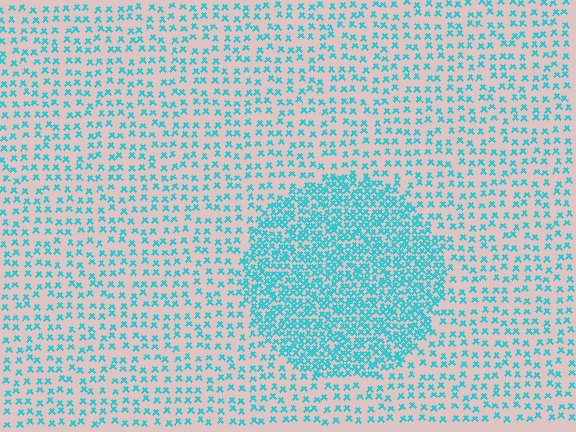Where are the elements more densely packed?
The elements are more densely packed inside the circle boundary.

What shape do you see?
I see a circle.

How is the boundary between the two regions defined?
The boundary is defined by a change in element density (approximately 2.5x ratio). All elements are the same color, size, and shape.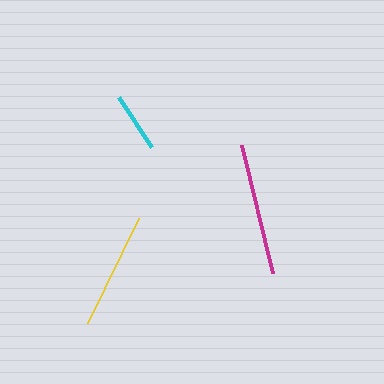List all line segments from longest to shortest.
From longest to shortest: magenta, yellow, cyan.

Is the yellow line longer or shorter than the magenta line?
The magenta line is longer than the yellow line.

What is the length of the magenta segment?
The magenta segment is approximately 131 pixels long.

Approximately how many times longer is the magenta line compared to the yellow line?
The magenta line is approximately 1.1 times the length of the yellow line.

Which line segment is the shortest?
The cyan line is the shortest at approximately 60 pixels.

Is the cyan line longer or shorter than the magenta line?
The magenta line is longer than the cyan line.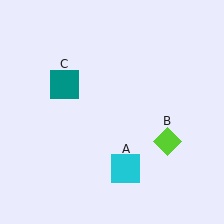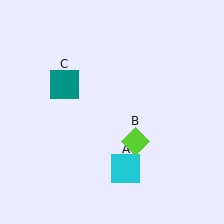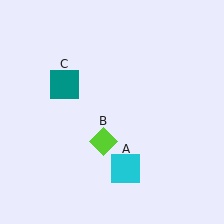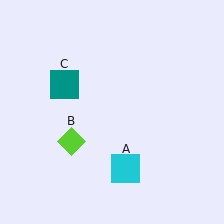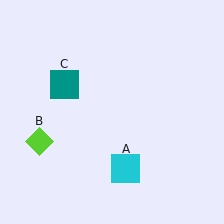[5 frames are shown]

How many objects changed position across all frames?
1 object changed position: lime diamond (object B).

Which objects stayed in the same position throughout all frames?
Cyan square (object A) and teal square (object C) remained stationary.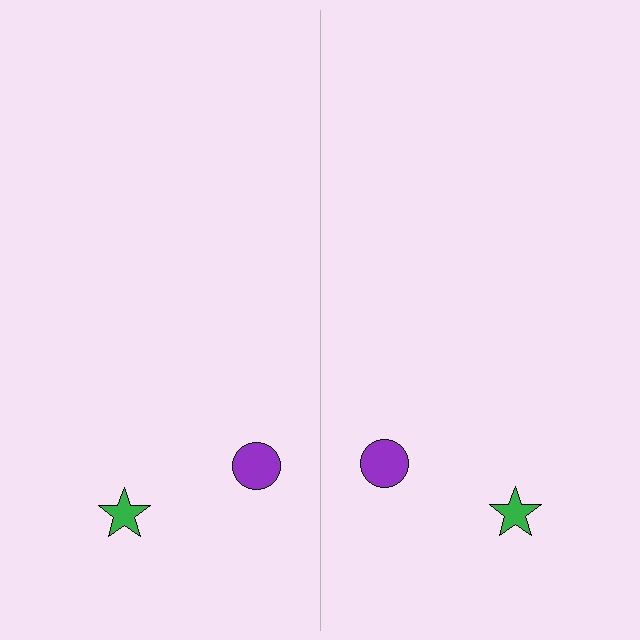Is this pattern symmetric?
Yes, this pattern has bilateral (reflection) symmetry.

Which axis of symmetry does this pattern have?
The pattern has a vertical axis of symmetry running through the center of the image.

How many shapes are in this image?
There are 4 shapes in this image.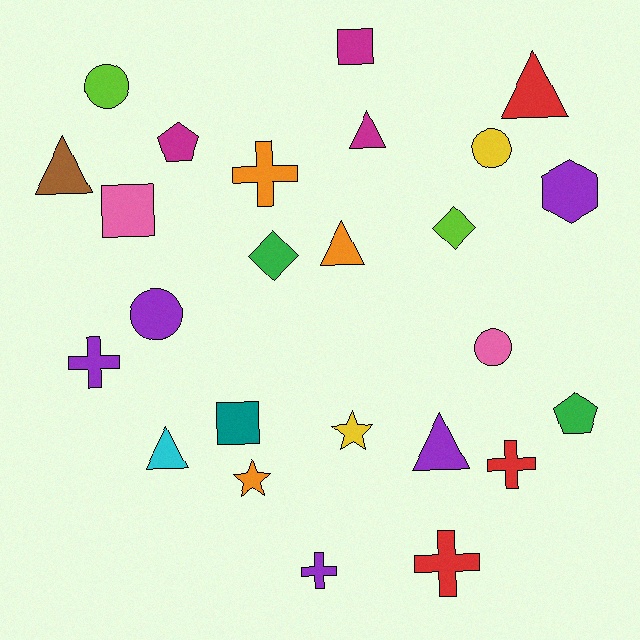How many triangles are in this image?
There are 6 triangles.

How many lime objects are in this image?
There are 2 lime objects.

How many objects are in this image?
There are 25 objects.